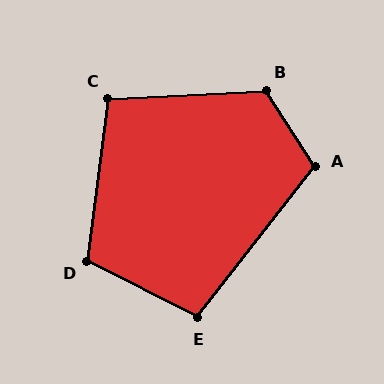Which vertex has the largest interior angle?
B, at approximately 120 degrees.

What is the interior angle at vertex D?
Approximately 110 degrees (obtuse).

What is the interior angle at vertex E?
Approximately 101 degrees (obtuse).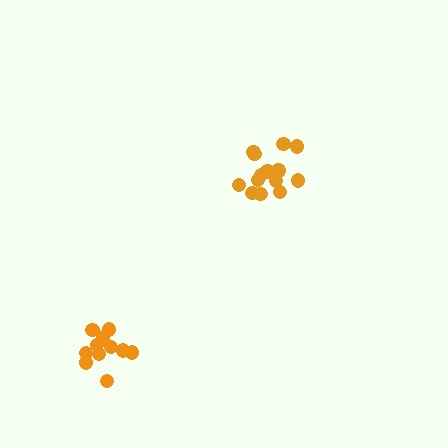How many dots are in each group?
Group 1: 14 dots, Group 2: 11 dots (25 total).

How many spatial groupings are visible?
There are 2 spatial groupings.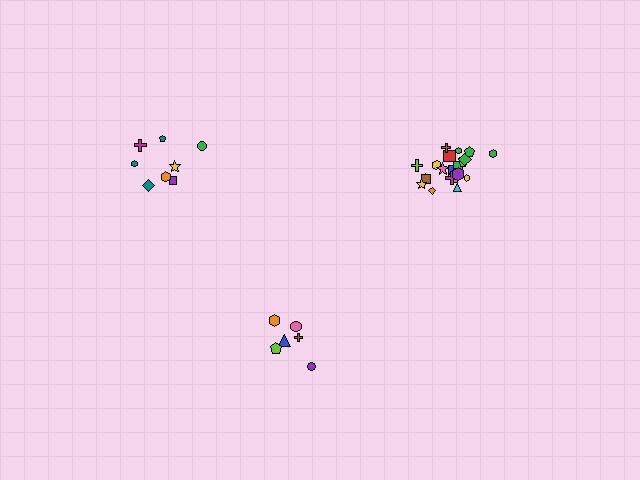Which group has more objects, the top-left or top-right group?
The top-right group.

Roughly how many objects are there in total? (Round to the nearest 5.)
Roughly 35 objects in total.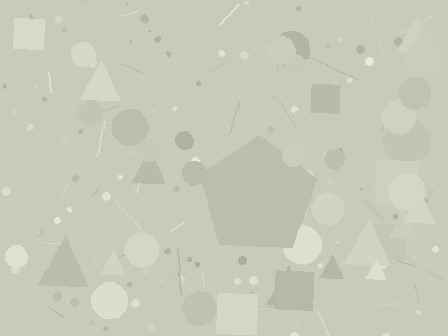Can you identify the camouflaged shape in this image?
The camouflaged shape is a pentagon.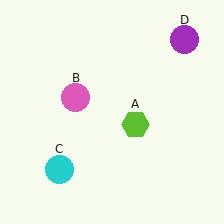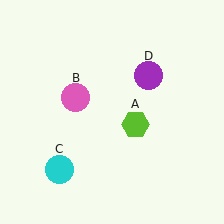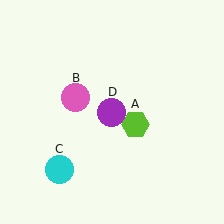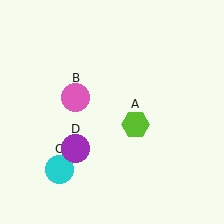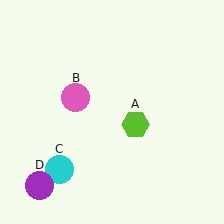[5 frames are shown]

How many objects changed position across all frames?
1 object changed position: purple circle (object D).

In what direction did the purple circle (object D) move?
The purple circle (object D) moved down and to the left.